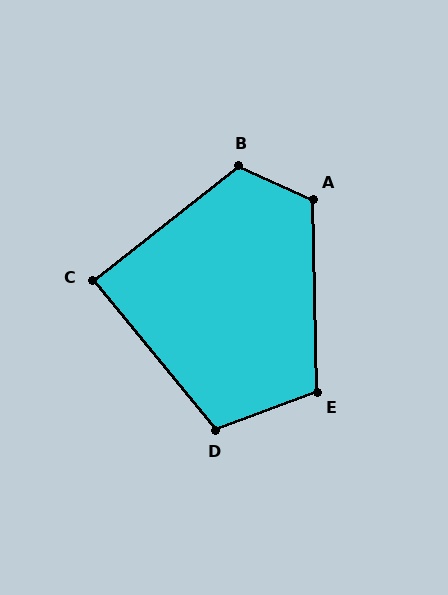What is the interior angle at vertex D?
Approximately 109 degrees (obtuse).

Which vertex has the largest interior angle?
B, at approximately 118 degrees.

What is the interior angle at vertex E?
Approximately 109 degrees (obtuse).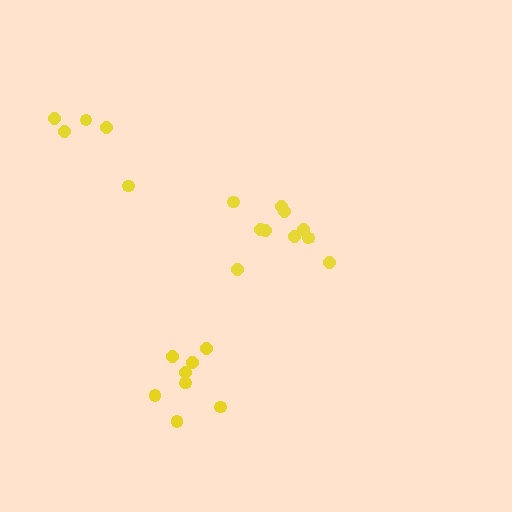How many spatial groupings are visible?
There are 3 spatial groupings.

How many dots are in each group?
Group 1: 10 dots, Group 2: 8 dots, Group 3: 5 dots (23 total).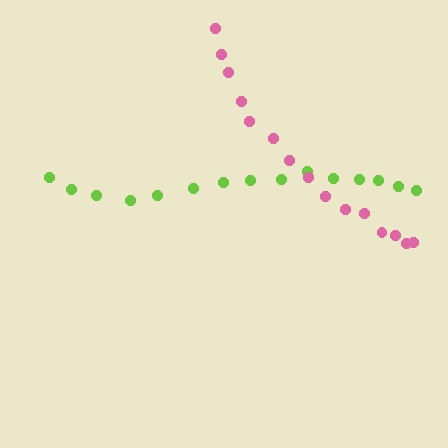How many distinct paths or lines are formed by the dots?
There are 2 distinct paths.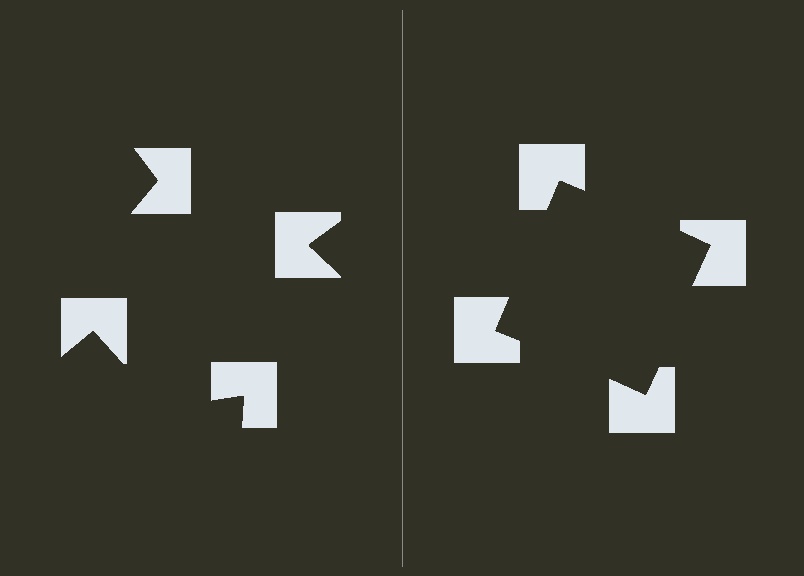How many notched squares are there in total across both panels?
8 — 4 on each side.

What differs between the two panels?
The notched squares are positioned identically on both sides; only the wedge orientations differ. On the right they align to a square; on the left they are misaligned.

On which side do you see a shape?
An illusory square appears on the right side. On the left side the wedge cuts are rotated, so no coherent shape forms.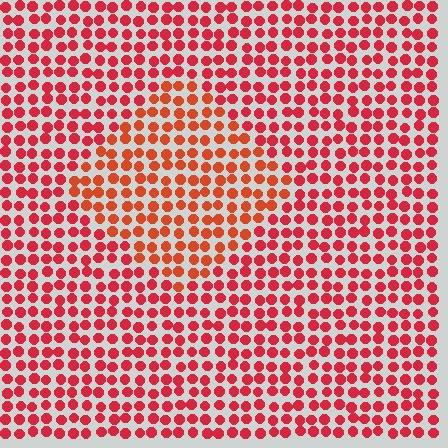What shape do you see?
I see a diamond.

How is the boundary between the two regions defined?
The boundary is defined purely by a slight shift in hue (about 20 degrees). Spacing, size, and orientation are identical on both sides.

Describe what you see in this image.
The image is filled with small red elements in a uniform arrangement. A diamond-shaped region is visible where the elements are tinted to a slightly different hue, forming a subtle color boundary.